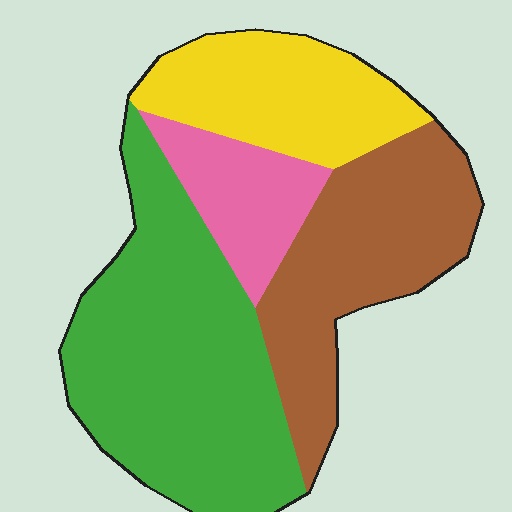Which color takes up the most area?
Green, at roughly 40%.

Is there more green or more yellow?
Green.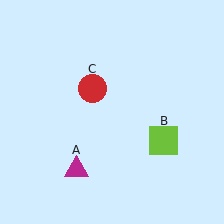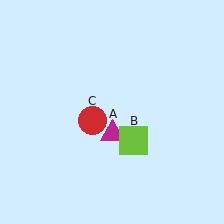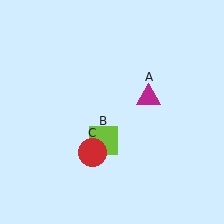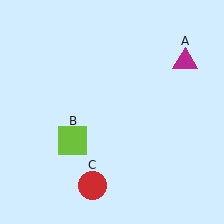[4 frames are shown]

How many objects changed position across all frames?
3 objects changed position: magenta triangle (object A), lime square (object B), red circle (object C).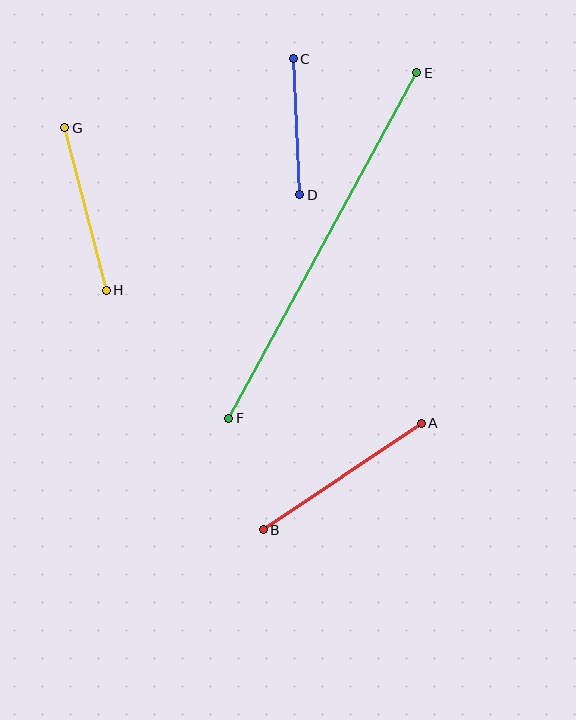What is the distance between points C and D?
The distance is approximately 136 pixels.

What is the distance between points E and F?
The distance is approximately 393 pixels.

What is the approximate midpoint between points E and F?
The midpoint is at approximately (323, 245) pixels.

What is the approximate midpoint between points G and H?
The midpoint is at approximately (85, 209) pixels.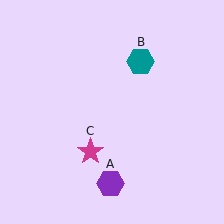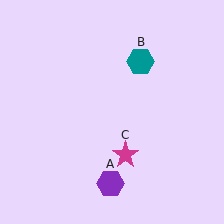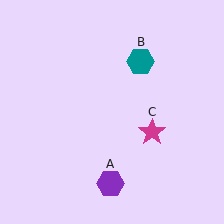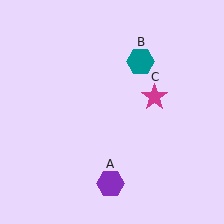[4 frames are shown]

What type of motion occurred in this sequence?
The magenta star (object C) rotated counterclockwise around the center of the scene.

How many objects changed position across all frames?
1 object changed position: magenta star (object C).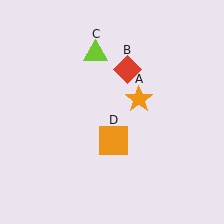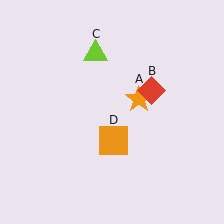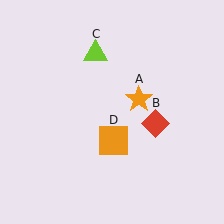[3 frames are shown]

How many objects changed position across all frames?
1 object changed position: red diamond (object B).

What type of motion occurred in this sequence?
The red diamond (object B) rotated clockwise around the center of the scene.